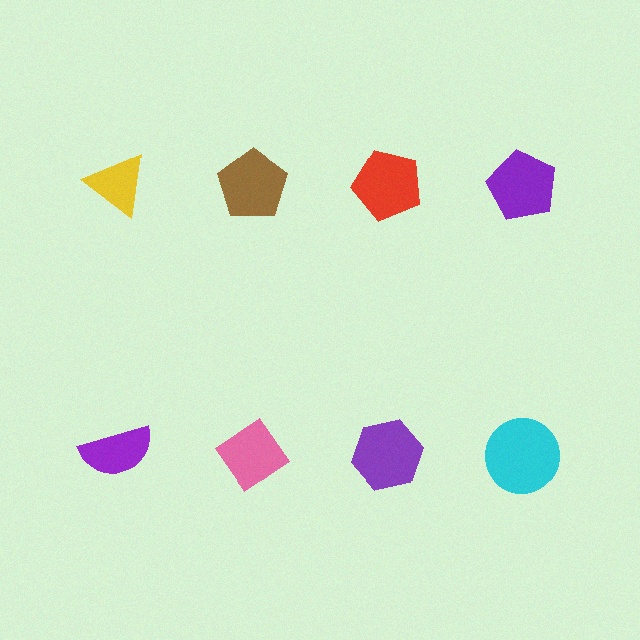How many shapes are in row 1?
4 shapes.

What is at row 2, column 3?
A purple hexagon.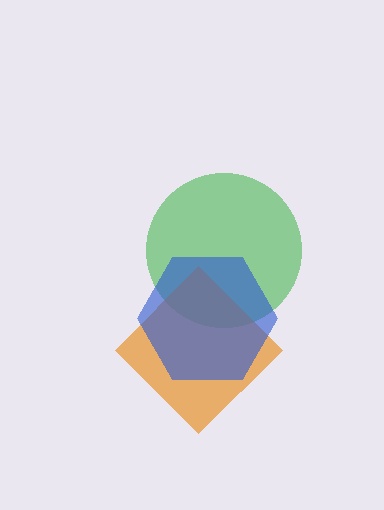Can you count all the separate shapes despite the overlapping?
Yes, there are 3 separate shapes.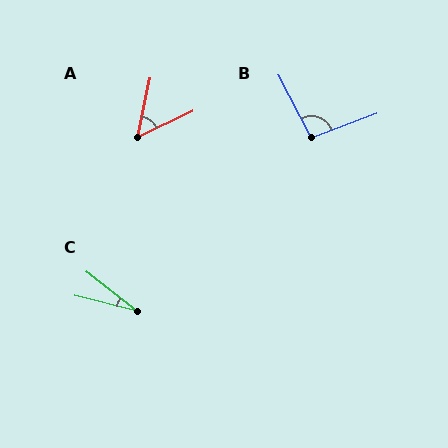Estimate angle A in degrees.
Approximately 53 degrees.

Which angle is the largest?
B, at approximately 97 degrees.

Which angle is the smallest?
C, at approximately 24 degrees.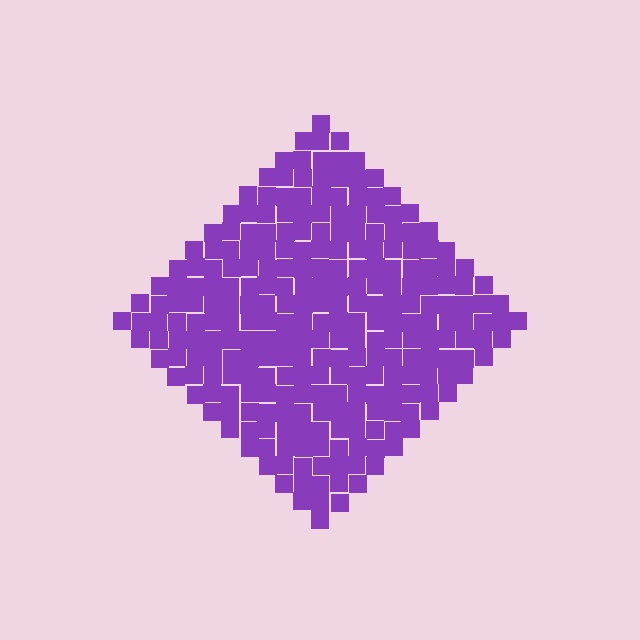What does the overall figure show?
The overall figure shows a diamond.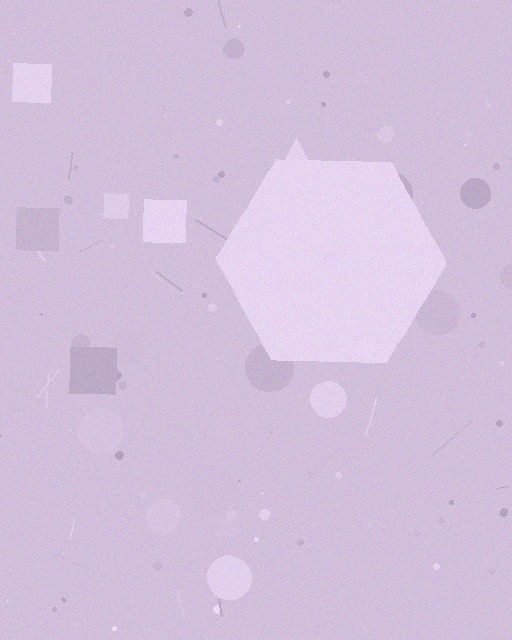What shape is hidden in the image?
A hexagon is hidden in the image.